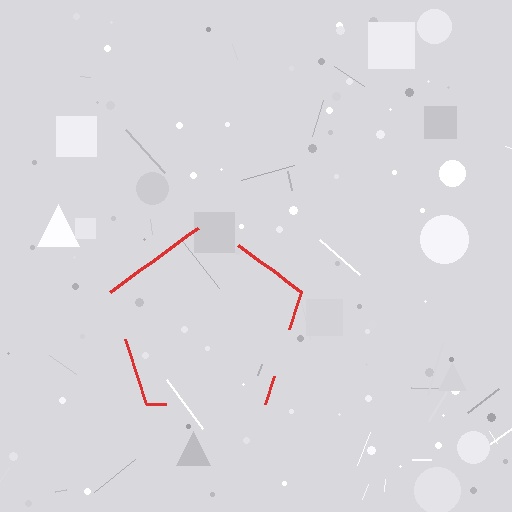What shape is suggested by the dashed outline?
The dashed outline suggests a pentagon.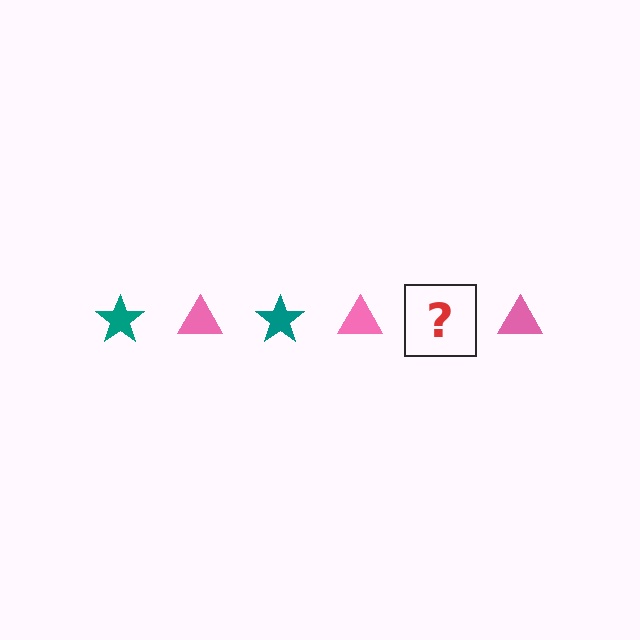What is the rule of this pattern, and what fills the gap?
The rule is that the pattern alternates between teal star and pink triangle. The gap should be filled with a teal star.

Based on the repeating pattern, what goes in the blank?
The blank should be a teal star.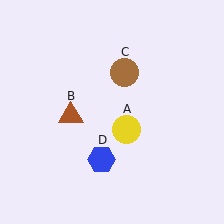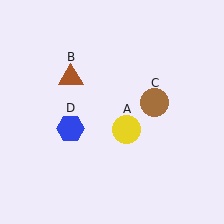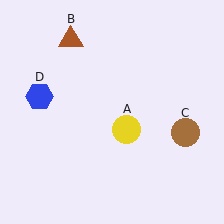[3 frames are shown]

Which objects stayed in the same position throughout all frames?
Yellow circle (object A) remained stationary.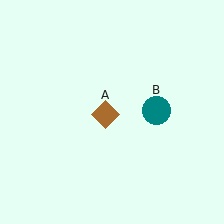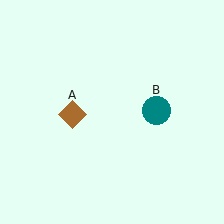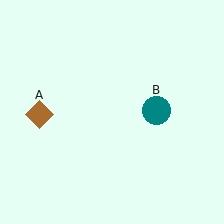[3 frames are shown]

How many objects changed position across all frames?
1 object changed position: brown diamond (object A).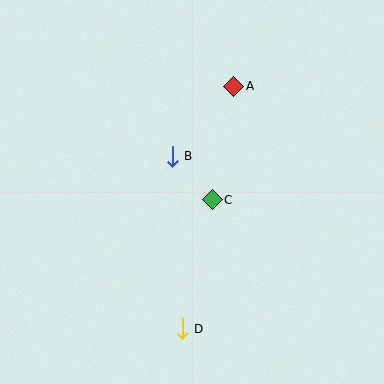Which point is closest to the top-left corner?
Point B is closest to the top-left corner.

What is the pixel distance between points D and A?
The distance between D and A is 248 pixels.